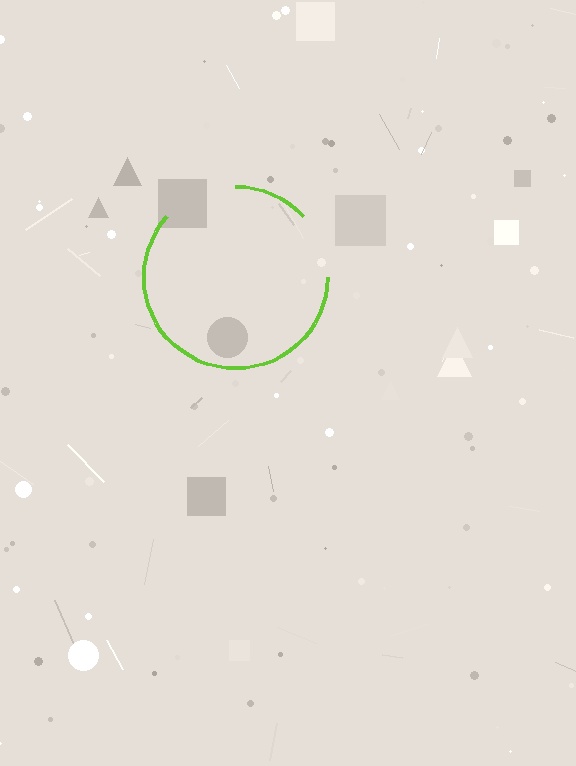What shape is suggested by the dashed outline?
The dashed outline suggests a circle.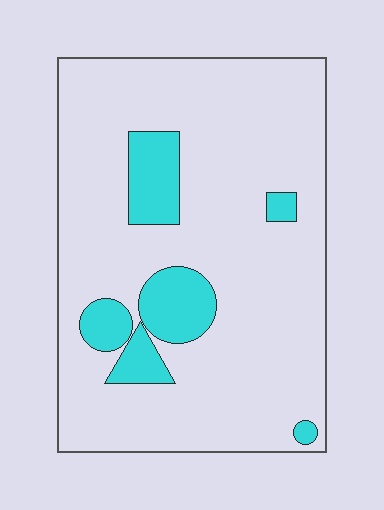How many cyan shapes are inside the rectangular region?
6.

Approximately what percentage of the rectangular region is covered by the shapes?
Approximately 15%.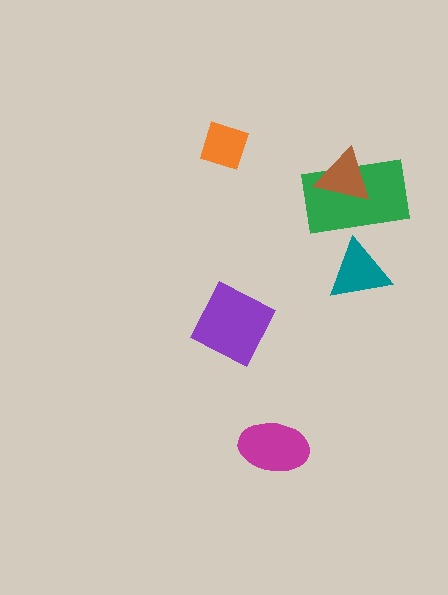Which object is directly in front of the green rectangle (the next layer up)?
The brown triangle is directly in front of the green rectangle.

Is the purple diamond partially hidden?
No, no other shape covers it.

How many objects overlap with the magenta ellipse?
0 objects overlap with the magenta ellipse.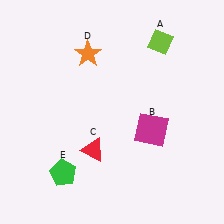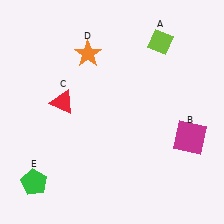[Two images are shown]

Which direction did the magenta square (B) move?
The magenta square (B) moved right.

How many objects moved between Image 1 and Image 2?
3 objects moved between the two images.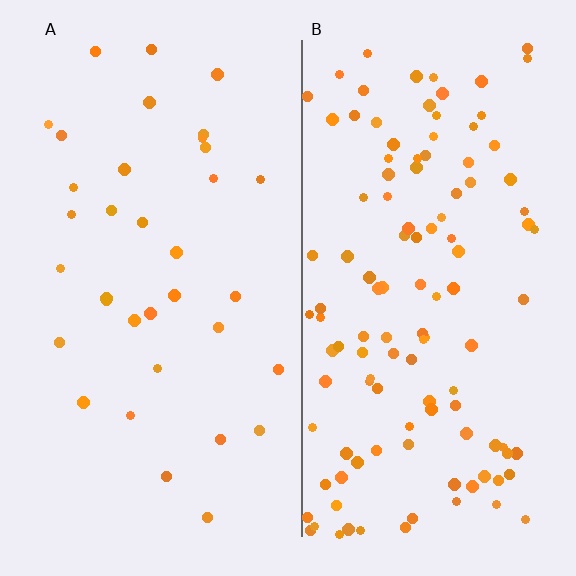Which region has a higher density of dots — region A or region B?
B (the right).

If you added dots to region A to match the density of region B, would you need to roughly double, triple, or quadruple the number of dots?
Approximately triple.